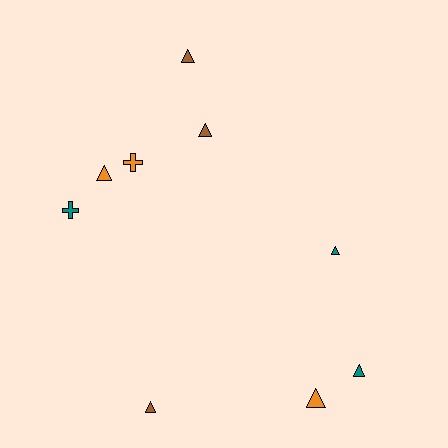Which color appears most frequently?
Teal, with 3 objects.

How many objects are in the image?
There are 9 objects.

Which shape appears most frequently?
Triangle, with 7 objects.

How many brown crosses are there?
There are no brown crosses.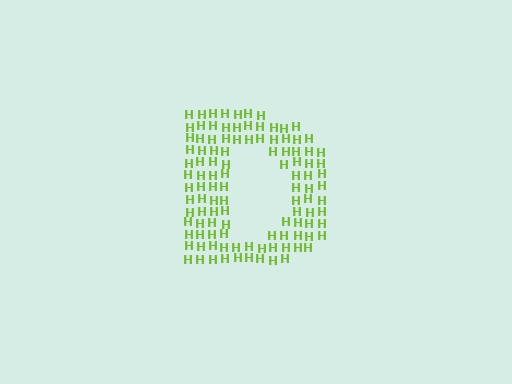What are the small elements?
The small elements are letter H's.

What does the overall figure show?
The overall figure shows the letter D.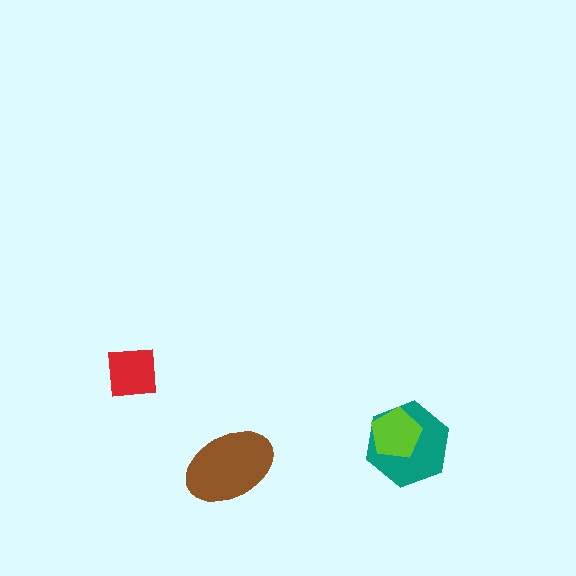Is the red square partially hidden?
No, no other shape covers it.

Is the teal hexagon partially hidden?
Yes, it is partially covered by another shape.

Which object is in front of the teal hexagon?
The lime pentagon is in front of the teal hexagon.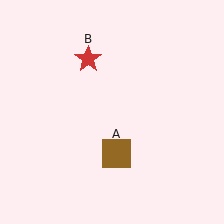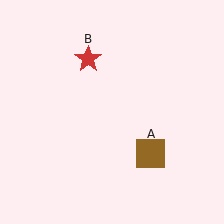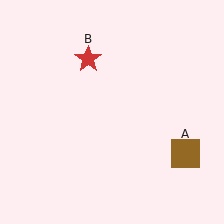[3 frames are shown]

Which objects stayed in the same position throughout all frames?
Red star (object B) remained stationary.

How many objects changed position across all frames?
1 object changed position: brown square (object A).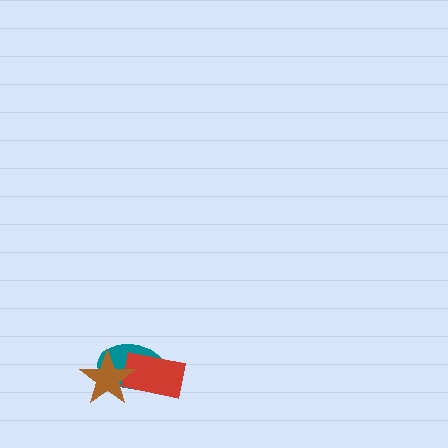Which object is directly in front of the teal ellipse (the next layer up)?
The red rectangle is directly in front of the teal ellipse.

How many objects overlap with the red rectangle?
2 objects overlap with the red rectangle.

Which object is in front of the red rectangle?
The brown star is in front of the red rectangle.